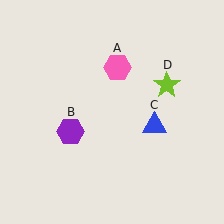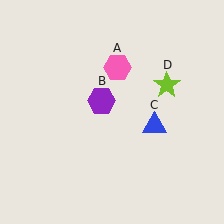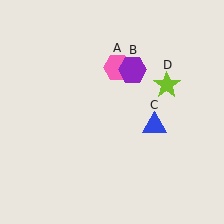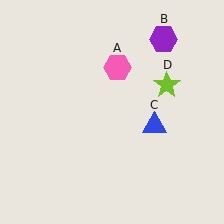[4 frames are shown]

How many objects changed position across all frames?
1 object changed position: purple hexagon (object B).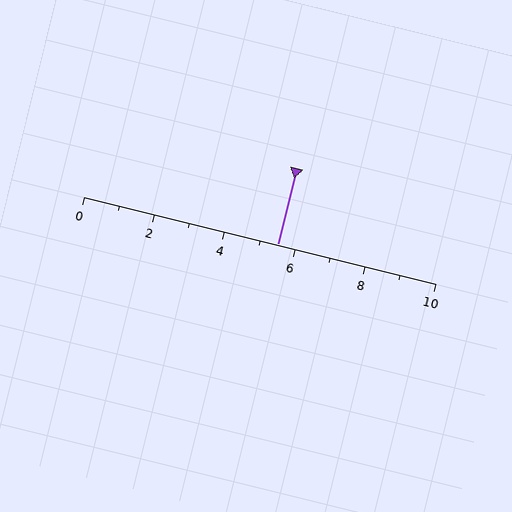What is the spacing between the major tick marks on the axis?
The major ticks are spaced 2 apart.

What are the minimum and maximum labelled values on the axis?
The axis runs from 0 to 10.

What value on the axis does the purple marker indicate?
The marker indicates approximately 5.5.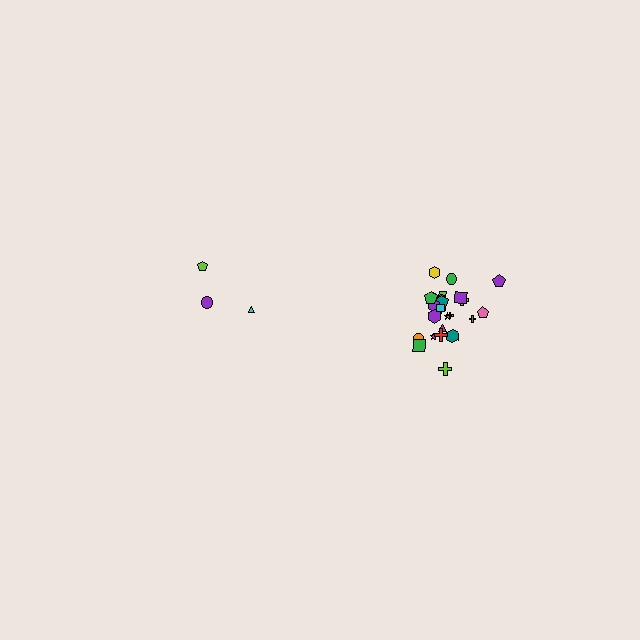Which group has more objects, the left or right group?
The right group.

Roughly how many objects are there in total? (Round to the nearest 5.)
Roughly 30 objects in total.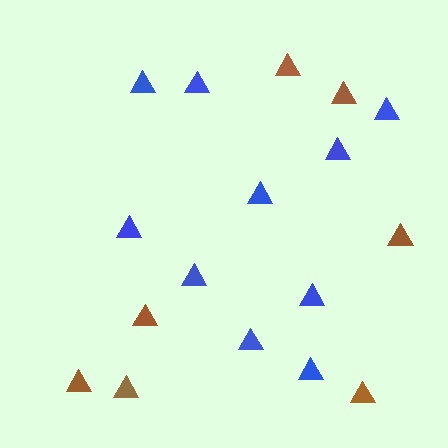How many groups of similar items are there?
There are 2 groups: one group of blue triangles (10) and one group of brown triangles (7).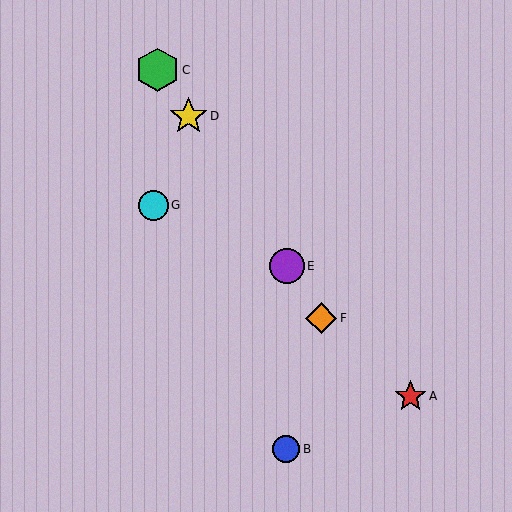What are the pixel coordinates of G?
Object G is at (154, 205).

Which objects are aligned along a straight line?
Objects C, D, E, F are aligned along a straight line.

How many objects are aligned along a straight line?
4 objects (C, D, E, F) are aligned along a straight line.